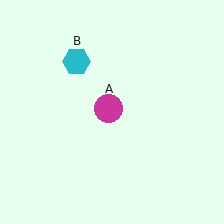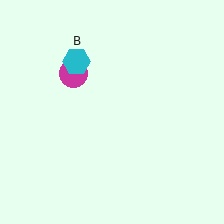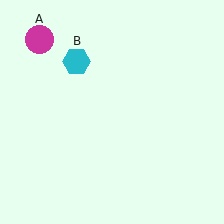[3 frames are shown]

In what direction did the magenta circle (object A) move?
The magenta circle (object A) moved up and to the left.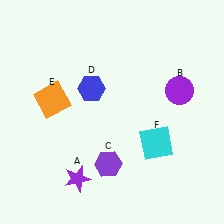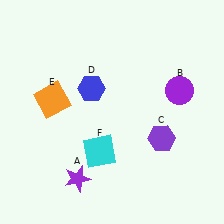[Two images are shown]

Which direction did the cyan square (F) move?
The cyan square (F) moved left.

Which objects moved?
The objects that moved are: the purple hexagon (C), the cyan square (F).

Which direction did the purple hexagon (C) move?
The purple hexagon (C) moved right.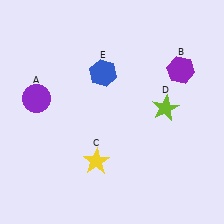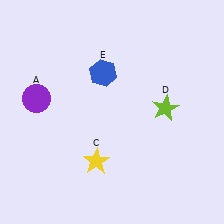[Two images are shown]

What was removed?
The purple hexagon (B) was removed in Image 2.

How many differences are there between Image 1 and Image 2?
There is 1 difference between the two images.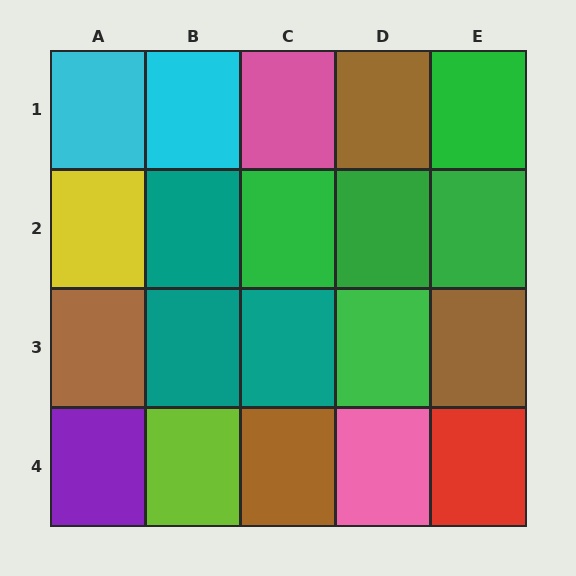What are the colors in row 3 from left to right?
Brown, teal, teal, green, brown.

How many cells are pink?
2 cells are pink.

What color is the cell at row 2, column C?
Green.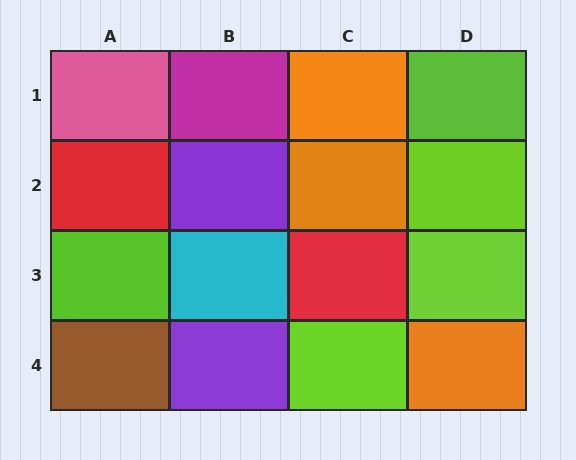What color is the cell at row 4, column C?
Lime.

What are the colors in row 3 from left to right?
Lime, cyan, red, lime.